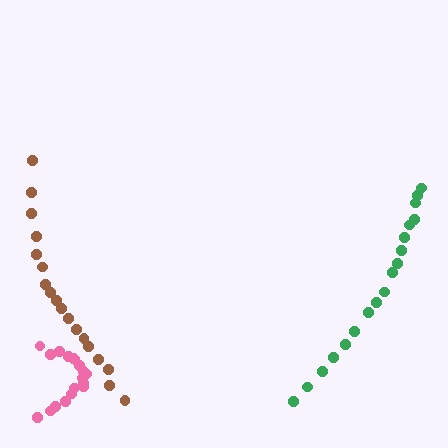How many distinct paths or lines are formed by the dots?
There are 3 distinct paths.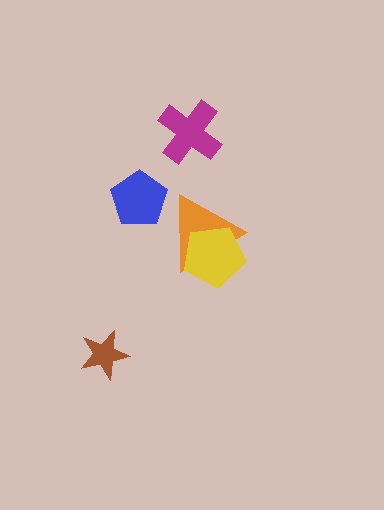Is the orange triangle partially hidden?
Yes, it is partially covered by another shape.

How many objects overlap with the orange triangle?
1 object overlaps with the orange triangle.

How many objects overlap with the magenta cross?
0 objects overlap with the magenta cross.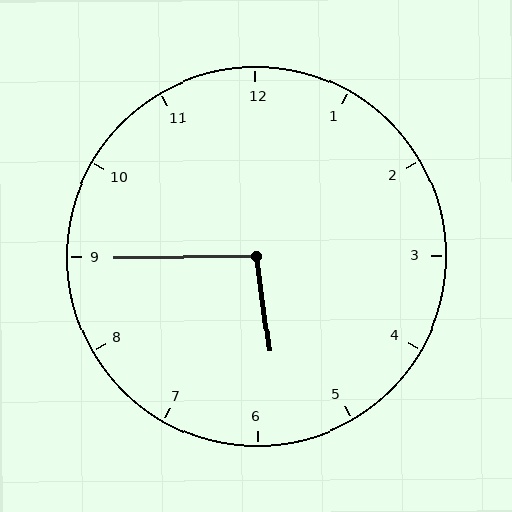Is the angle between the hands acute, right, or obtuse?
It is obtuse.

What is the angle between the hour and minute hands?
Approximately 98 degrees.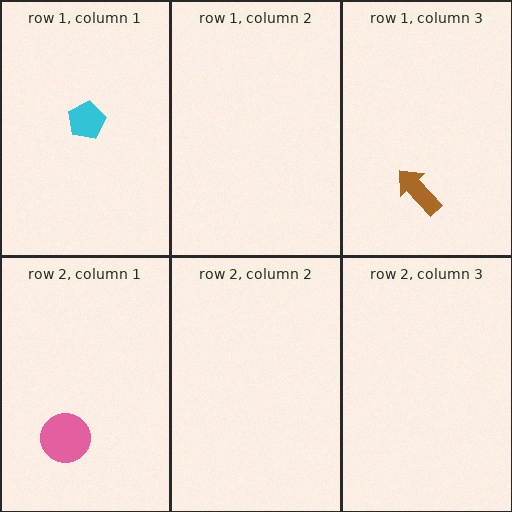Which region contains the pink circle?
The row 2, column 1 region.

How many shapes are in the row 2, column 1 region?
1.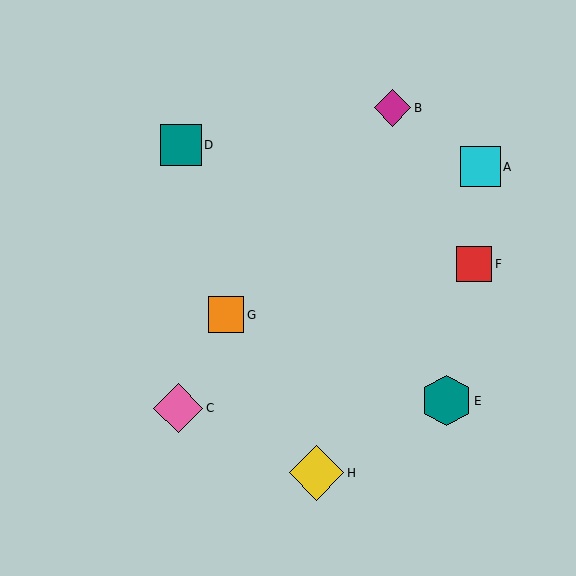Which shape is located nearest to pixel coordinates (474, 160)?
The cyan square (labeled A) at (480, 167) is nearest to that location.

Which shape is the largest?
The yellow diamond (labeled H) is the largest.